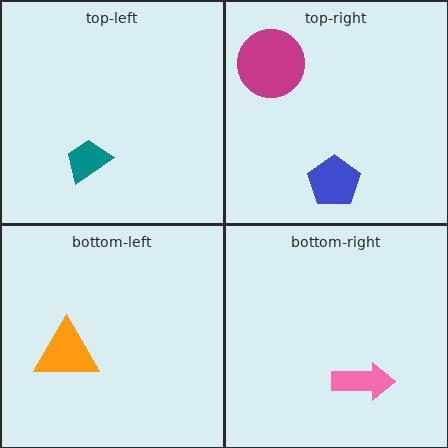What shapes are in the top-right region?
The magenta circle, the blue pentagon.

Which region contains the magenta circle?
The top-right region.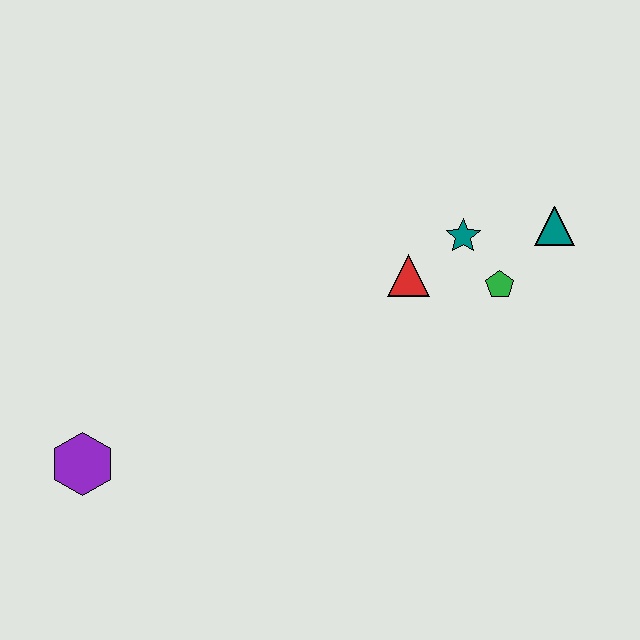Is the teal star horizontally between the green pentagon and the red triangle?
Yes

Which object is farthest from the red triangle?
The purple hexagon is farthest from the red triangle.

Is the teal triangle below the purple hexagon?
No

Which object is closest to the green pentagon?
The teal star is closest to the green pentagon.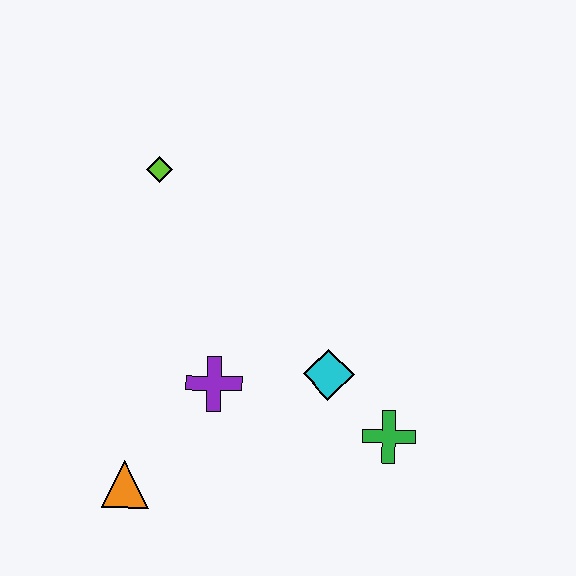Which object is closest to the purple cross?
The cyan diamond is closest to the purple cross.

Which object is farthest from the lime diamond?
The green cross is farthest from the lime diamond.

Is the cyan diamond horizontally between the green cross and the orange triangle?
Yes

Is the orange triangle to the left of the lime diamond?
Yes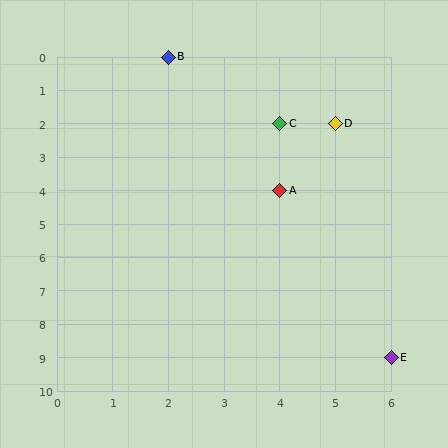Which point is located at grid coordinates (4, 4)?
Point A is at (4, 4).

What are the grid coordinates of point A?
Point A is at grid coordinates (4, 4).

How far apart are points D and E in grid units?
Points D and E are 1 column and 7 rows apart (about 7.1 grid units diagonally).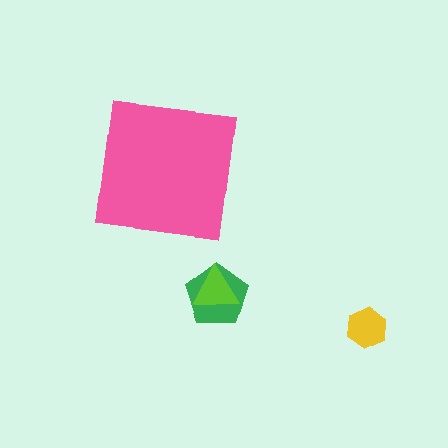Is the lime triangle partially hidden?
No, the lime triangle is fully visible.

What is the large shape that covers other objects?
A pink square.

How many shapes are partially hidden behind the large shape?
0 shapes are partially hidden.